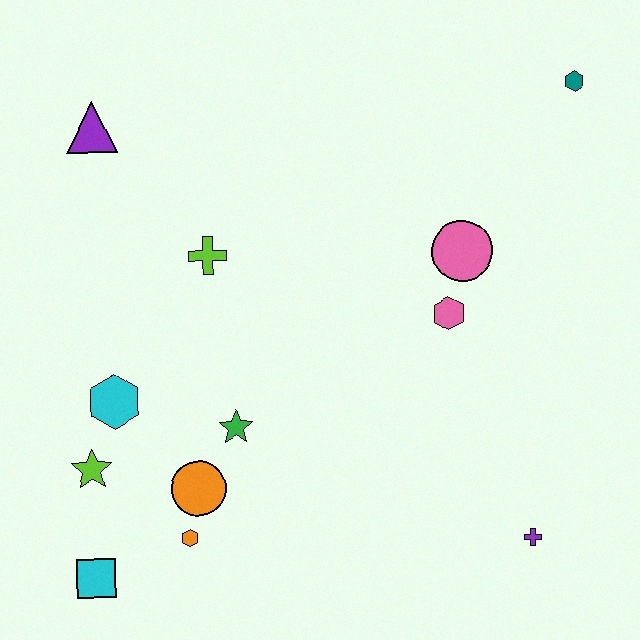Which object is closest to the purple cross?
The pink hexagon is closest to the purple cross.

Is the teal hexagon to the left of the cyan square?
No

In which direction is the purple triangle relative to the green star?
The purple triangle is above the green star.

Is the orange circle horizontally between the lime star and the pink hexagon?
Yes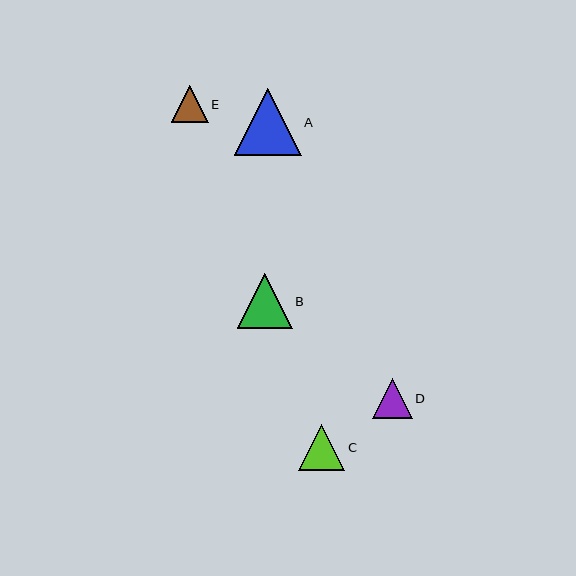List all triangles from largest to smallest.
From largest to smallest: A, B, C, D, E.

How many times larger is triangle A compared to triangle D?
Triangle A is approximately 1.7 times the size of triangle D.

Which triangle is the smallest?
Triangle E is the smallest with a size of approximately 37 pixels.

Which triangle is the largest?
Triangle A is the largest with a size of approximately 67 pixels.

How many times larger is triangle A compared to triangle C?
Triangle A is approximately 1.5 times the size of triangle C.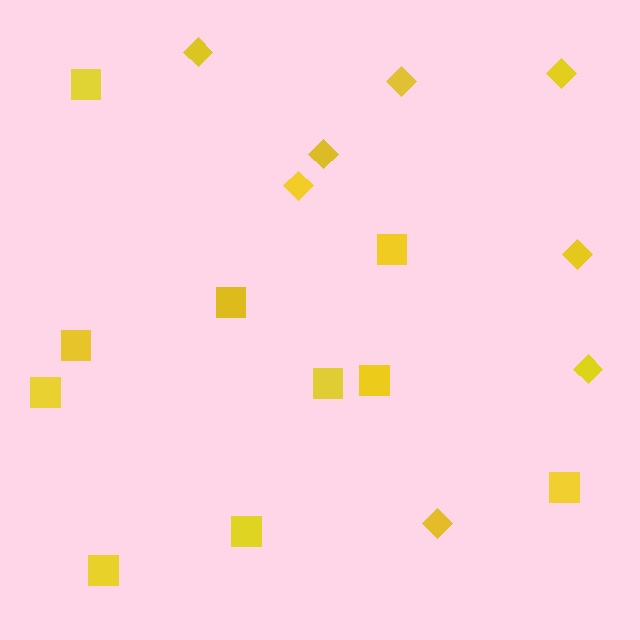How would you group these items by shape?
There are 2 groups: one group of squares (10) and one group of diamonds (8).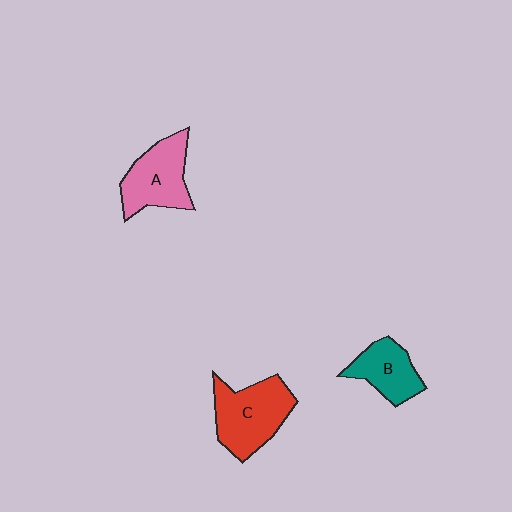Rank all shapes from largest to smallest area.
From largest to smallest: C (red), A (pink), B (teal).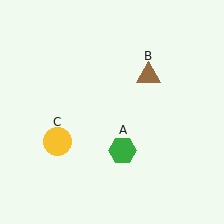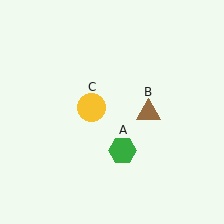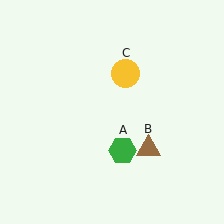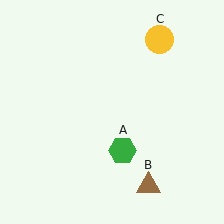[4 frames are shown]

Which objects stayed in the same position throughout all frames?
Green hexagon (object A) remained stationary.